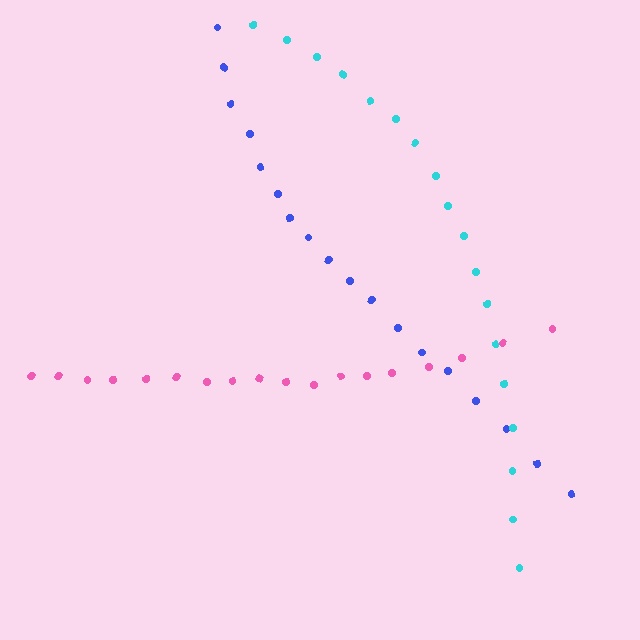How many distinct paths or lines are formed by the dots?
There are 3 distinct paths.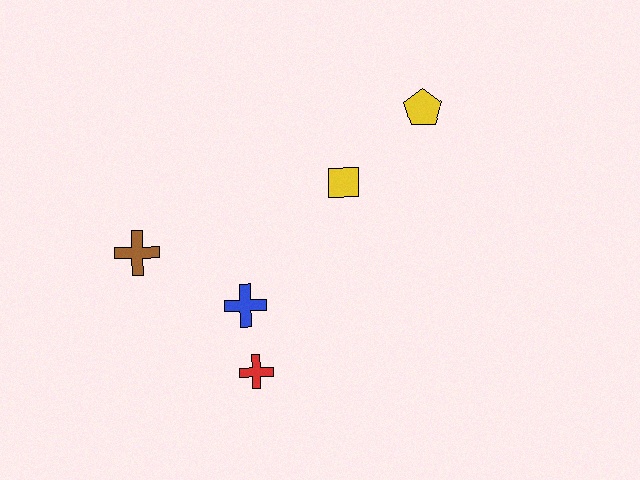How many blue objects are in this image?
There is 1 blue object.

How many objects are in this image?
There are 5 objects.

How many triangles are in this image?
There are no triangles.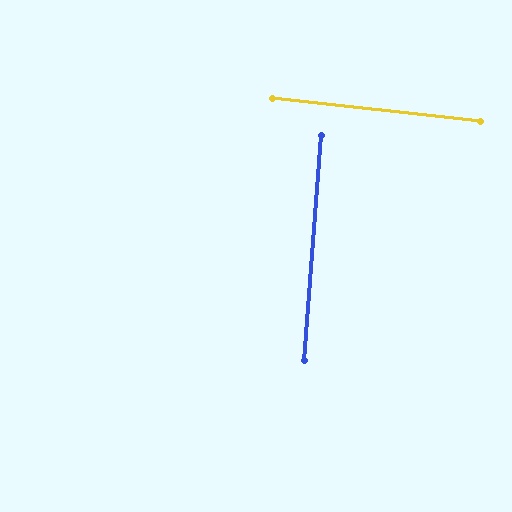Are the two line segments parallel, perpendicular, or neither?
Perpendicular — they meet at approximately 88°.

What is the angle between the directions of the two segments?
Approximately 88 degrees.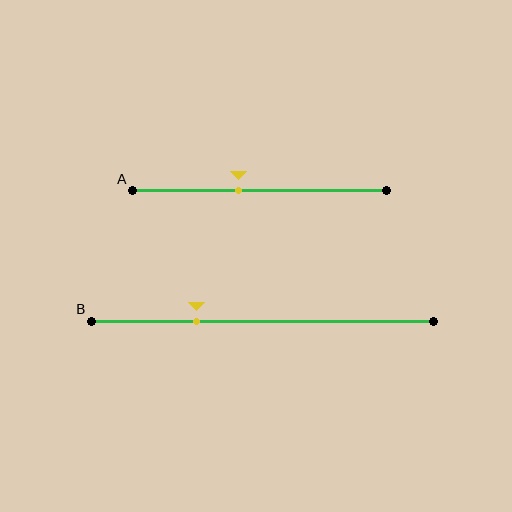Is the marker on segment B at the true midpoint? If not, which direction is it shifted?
No, the marker on segment B is shifted to the left by about 19% of the segment length.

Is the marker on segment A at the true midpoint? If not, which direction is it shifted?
No, the marker on segment A is shifted to the left by about 8% of the segment length.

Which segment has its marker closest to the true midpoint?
Segment A has its marker closest to the true midpoint.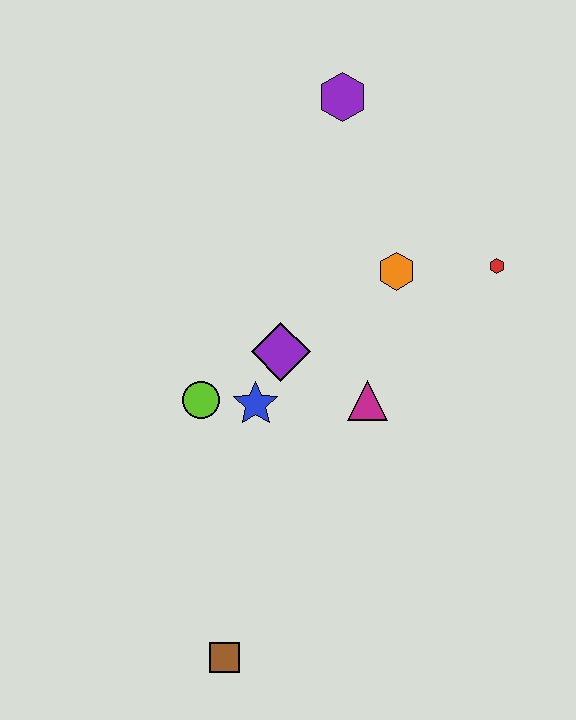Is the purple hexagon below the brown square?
No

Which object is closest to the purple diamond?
The blue star is closest to the purple diamond.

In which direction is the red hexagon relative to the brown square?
The red hexagon is above the brown square.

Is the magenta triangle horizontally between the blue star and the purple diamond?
No